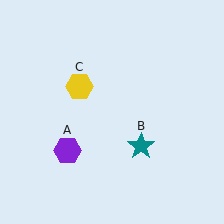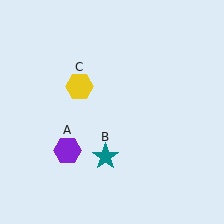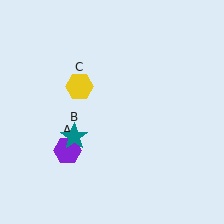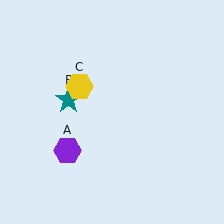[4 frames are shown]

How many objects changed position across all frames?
1 object changed position: teal star (object B).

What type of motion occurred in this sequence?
The teal star (object B) rotated clockwise around the center of the scene.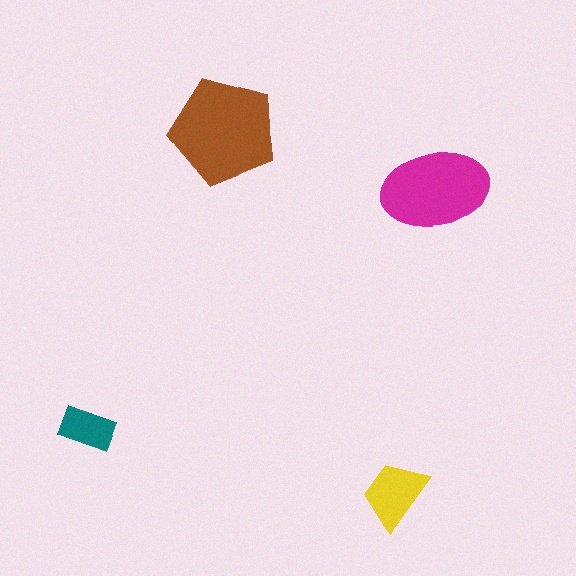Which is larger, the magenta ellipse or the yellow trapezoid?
The magenta ellipse.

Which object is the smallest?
The teal rectangle.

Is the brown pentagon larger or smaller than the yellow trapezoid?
Larger.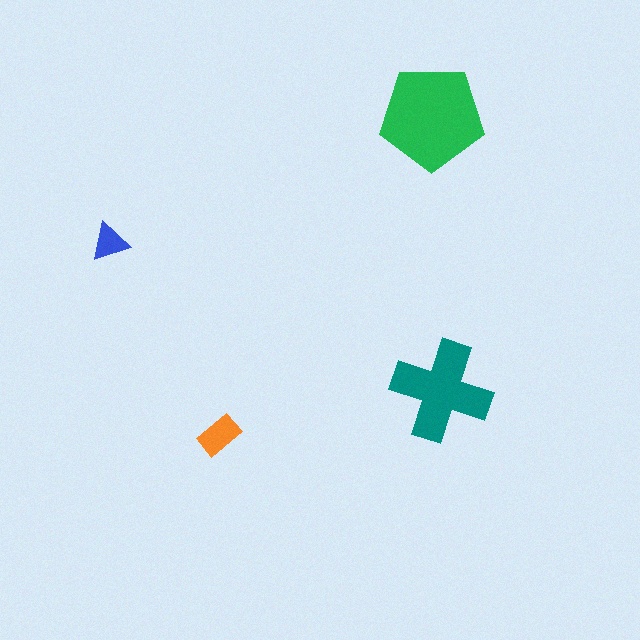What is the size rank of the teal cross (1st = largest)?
2nd.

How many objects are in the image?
There are 4 objects in the image.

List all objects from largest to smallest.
The green pentagon, the teal cross, the orange rectangle, the blue triangle.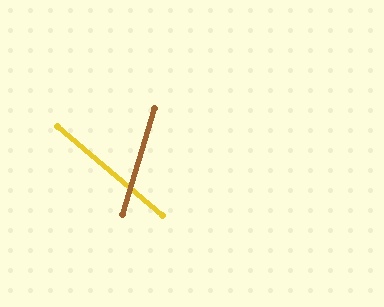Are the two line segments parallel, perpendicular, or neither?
Neither parallel nor perpendicular — they differ by about 66°.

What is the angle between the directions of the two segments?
Approximately 66 degrees.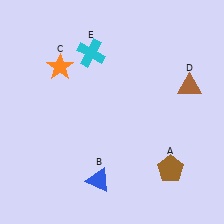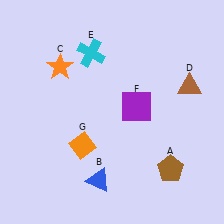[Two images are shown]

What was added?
A purple square (F), an orange diamond (G) were added in Image 2.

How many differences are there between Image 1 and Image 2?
There are 2 differences between the two images.